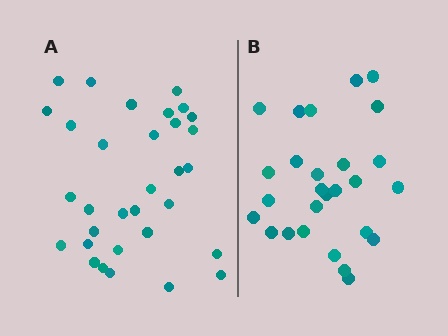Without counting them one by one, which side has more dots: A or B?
Region A (the left region) has more dots.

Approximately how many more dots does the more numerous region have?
Region A has about 5 more dots than region B.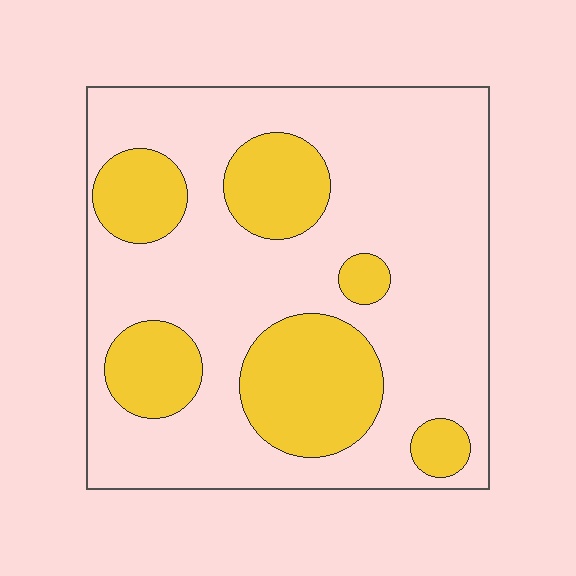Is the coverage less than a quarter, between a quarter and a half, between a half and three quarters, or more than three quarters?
Between a quarter and a half.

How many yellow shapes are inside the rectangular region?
6.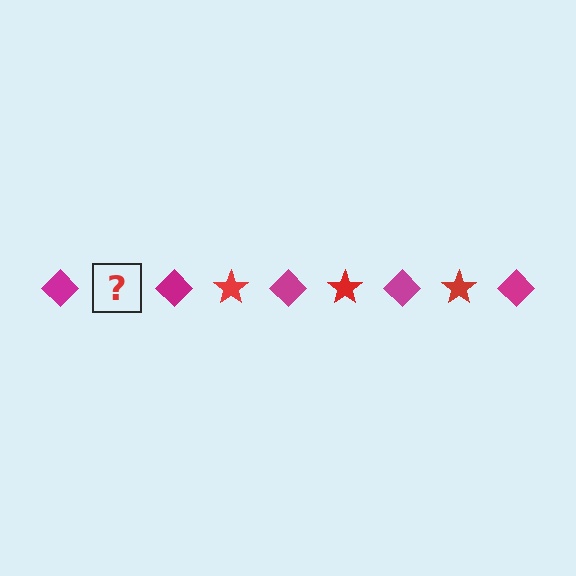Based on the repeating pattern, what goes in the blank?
The blank should be a red star.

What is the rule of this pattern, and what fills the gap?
The rule is that the pattern alternates between magenta diamond and red star. The gap should be filled with a red star.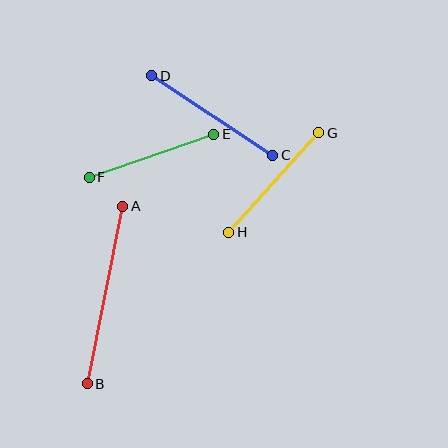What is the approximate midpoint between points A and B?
The midpoint is at approximately (105, 295) pixels.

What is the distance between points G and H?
The distance is approximately 134 pixels.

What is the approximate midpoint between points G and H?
The midpoint is at approximately (274, 182) pixels.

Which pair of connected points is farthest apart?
Points A and B are farthest apart.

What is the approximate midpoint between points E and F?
The midpoint is at approximately (152, 156) pixels.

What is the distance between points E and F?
The distance is approximately 132 pixels.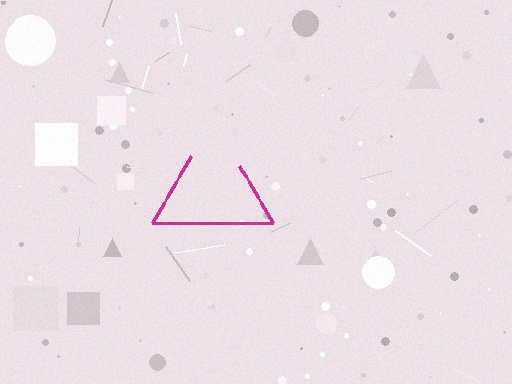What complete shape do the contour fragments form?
The contour fragments form a triangle.